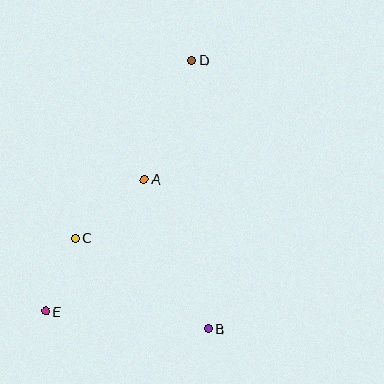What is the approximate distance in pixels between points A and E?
The distance between A and E is approximately 165 pixels.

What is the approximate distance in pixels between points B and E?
The distance between B and E is approximately 163 pixels.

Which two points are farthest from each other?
Points D and E are farthest from each other.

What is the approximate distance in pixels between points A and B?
The distance between A and B is approximately 163 pixels.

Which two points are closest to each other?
Points C and E are closest to each other.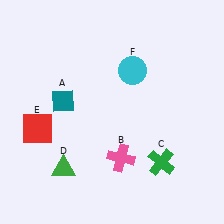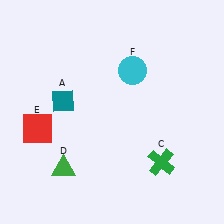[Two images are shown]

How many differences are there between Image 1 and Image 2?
There is 1 difference between the two images.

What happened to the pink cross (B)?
The pink cross (B) was removed in Image 2. It was in the bottom-right area of Image 1.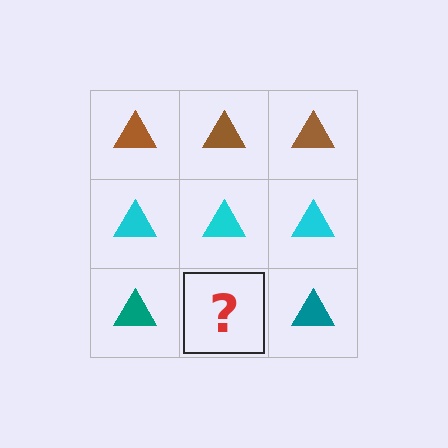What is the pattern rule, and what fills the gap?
The rule is that each row has a consistent color. The gap should be filled with a teal triangle.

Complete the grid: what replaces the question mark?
The question mark should be replaced with a teal triangle.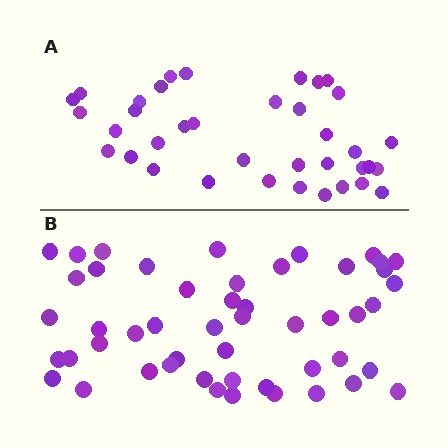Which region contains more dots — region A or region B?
Region B (the bottom region) has more dots.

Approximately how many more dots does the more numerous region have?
Region B has approximately 15 more dots than region A.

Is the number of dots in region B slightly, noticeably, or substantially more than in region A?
Region B has noticeably more, but not dramatically so. The ratio is roughly 1.4 to 1.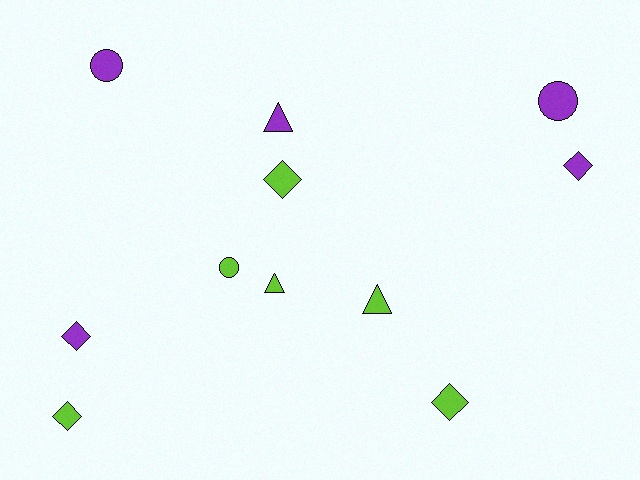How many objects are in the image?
There are 11 objects.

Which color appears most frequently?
Lime, with 6 objects.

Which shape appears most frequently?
Diamond, with 5 objects.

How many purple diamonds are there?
There are 2 purple diamonds.